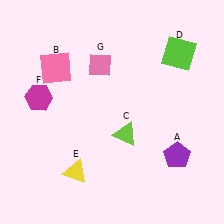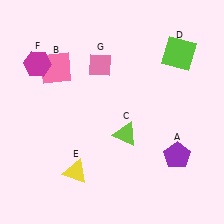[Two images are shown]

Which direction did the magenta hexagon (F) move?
The magenta hexagon (F) moved up.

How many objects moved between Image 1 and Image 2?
1 object moved between the two images.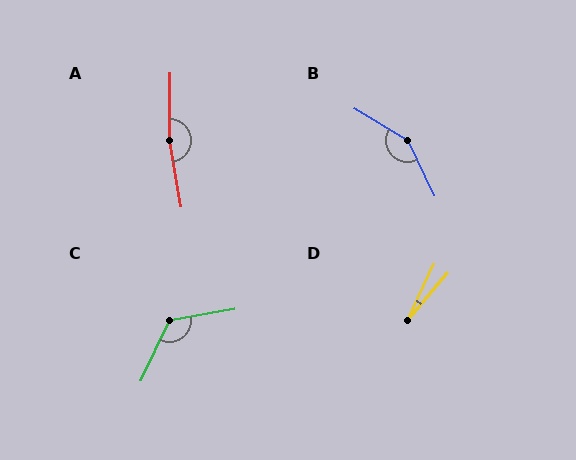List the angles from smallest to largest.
D (15°), C (124°), B (146°), A (169°).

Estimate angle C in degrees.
Approximately 124 degrees.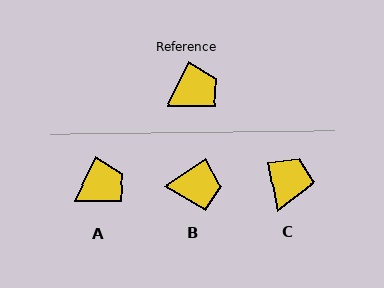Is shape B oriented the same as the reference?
No, it is off by about 30 degrees.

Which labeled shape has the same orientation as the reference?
A.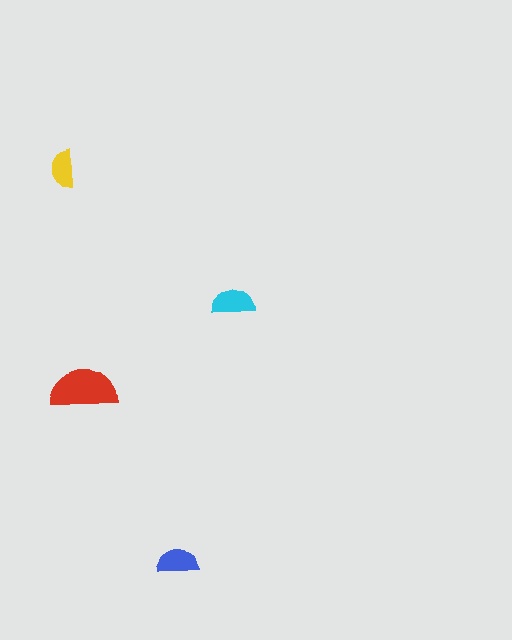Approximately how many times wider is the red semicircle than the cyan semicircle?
About 1.5 times wider.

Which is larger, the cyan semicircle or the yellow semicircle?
The cyan one.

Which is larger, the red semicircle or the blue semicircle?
The red one.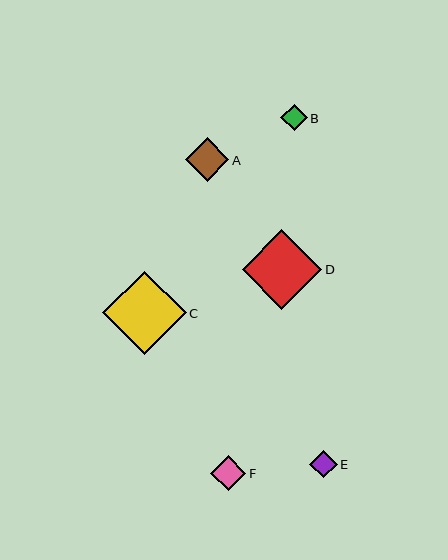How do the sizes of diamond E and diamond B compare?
Diamond E and diamond B are approximately the same size.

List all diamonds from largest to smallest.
From largest to smallest: C, D, A, F, E, B.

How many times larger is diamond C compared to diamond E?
Diamond C is approximately 3.0 times the size of diamond E.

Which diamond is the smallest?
Diamond B is the smallest with a size of approximately 26 pixels.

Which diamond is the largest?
Diamond C is the largest with a size of approximately 83 pixels.